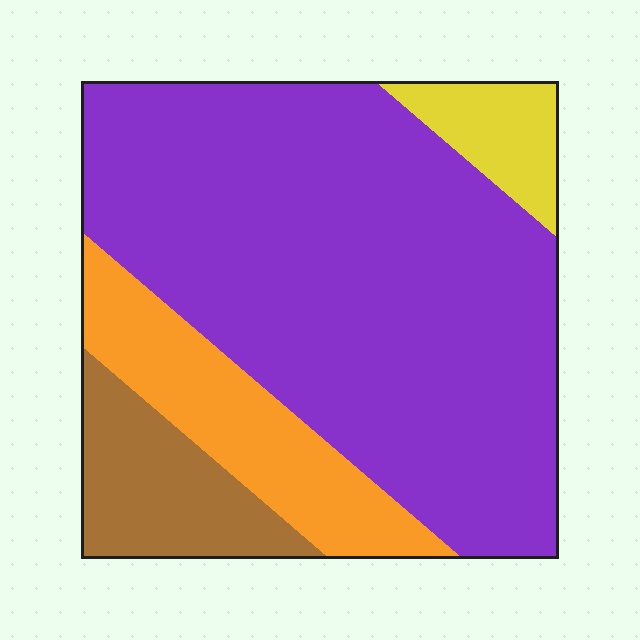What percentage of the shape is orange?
Orange covers 16% of the shape.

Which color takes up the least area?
Yellow, at roughly 5%.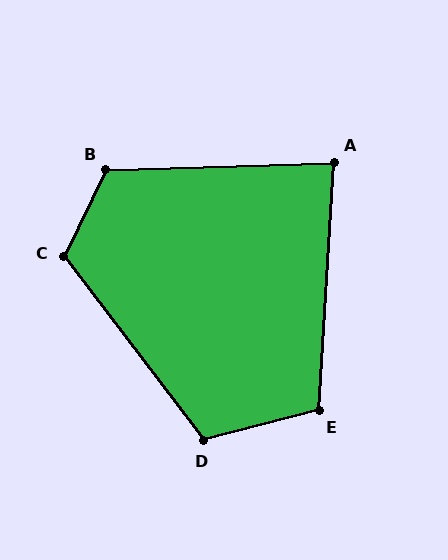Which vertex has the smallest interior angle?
A, at approximately 85 degrees.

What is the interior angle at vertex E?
Approximately 108 degrees (obtuse).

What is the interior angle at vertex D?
Approximately 113 degrees (obtuse).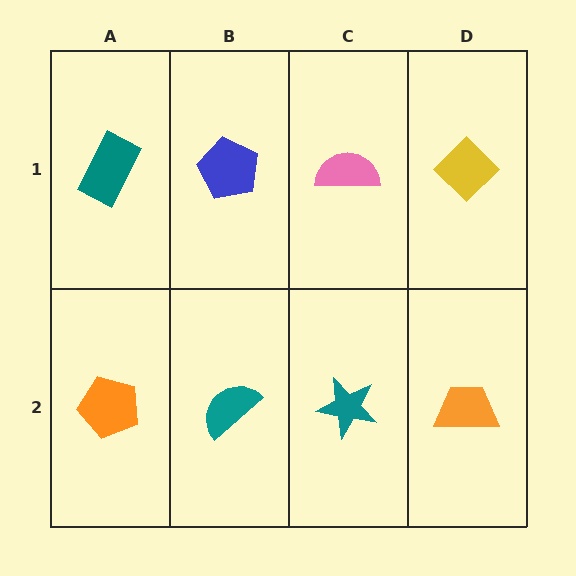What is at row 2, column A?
An orange pentagon.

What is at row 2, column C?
A teal star.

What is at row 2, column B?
A teal semicircle.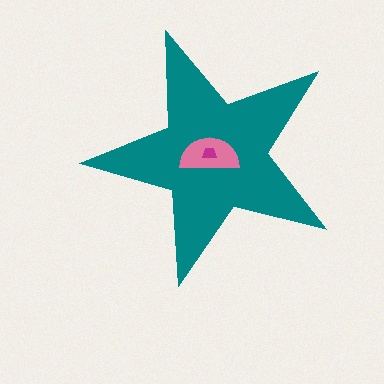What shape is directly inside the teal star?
The pink semicircle.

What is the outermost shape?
The teal star.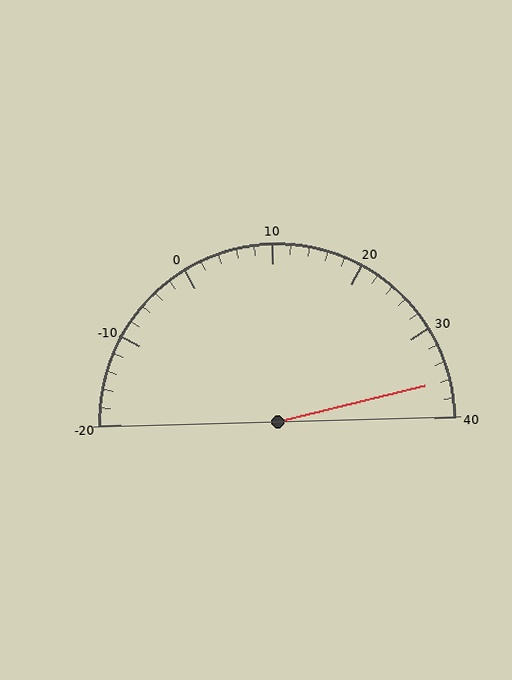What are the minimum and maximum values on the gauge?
The gauge ranges from -20 to 40.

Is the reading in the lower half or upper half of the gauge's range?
The reading is in the upper half of the range (-20 to 40).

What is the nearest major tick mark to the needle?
The nearest major tick mark is 40.